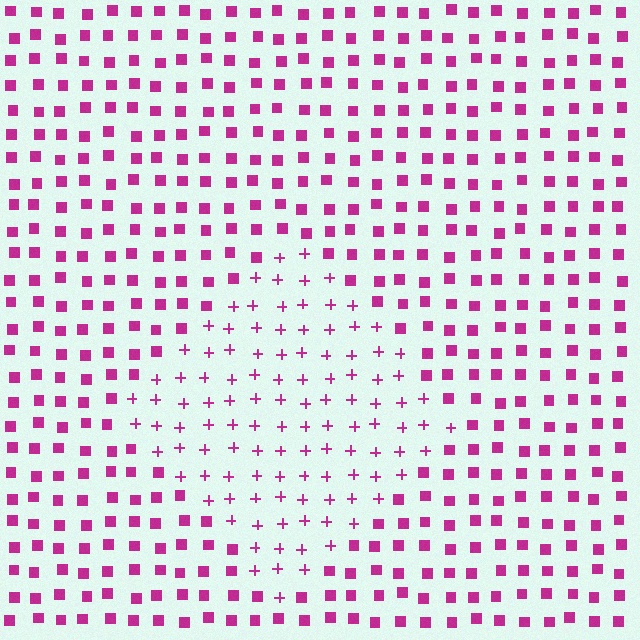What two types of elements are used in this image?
The image uses plus signs inside the diamond region and squares outside it.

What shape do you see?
I see a diamond.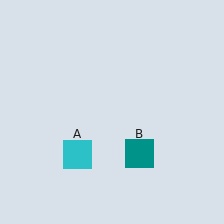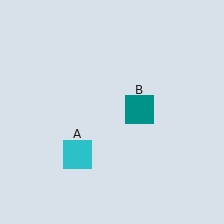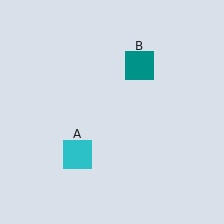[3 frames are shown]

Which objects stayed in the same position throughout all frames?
Cyan square (object A) remained stationary.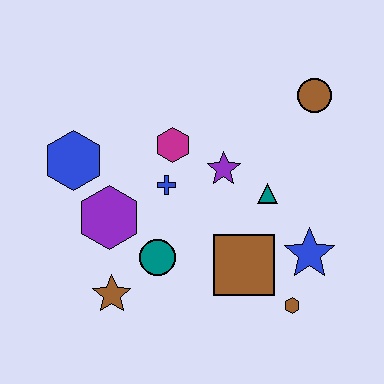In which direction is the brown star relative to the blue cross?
The brown star is below the blue cross.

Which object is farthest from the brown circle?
The brown star is farthest from the brown circle.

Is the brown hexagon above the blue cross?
No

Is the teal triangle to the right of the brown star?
Yes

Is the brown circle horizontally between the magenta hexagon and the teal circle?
No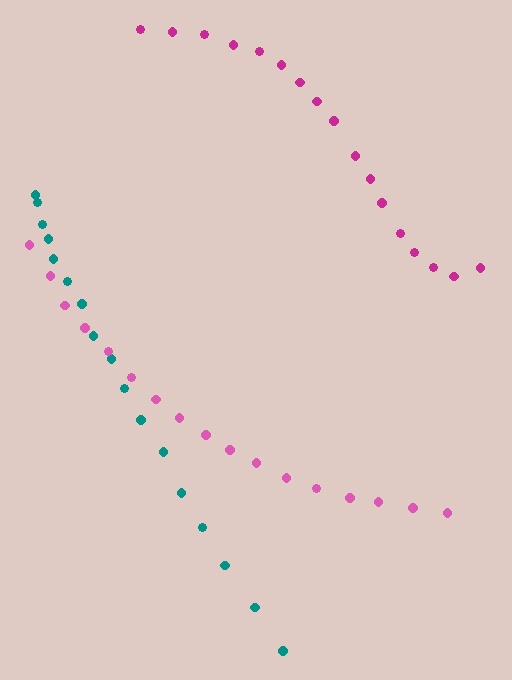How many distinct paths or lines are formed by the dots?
There are 3 distinct paths.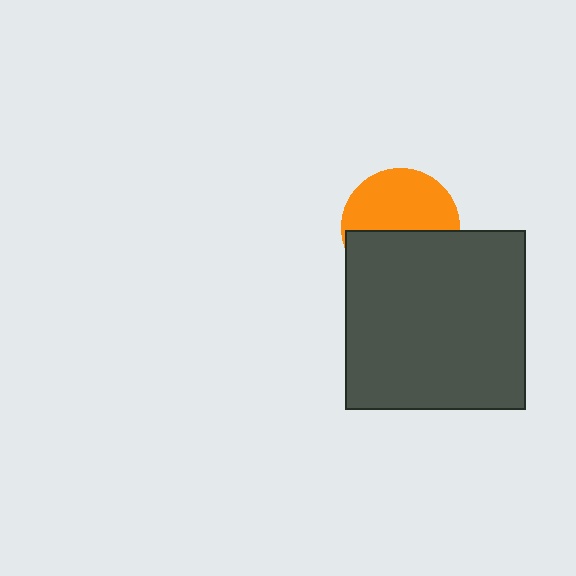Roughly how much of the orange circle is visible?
About half of it is visible (roughly 53%).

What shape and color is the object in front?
The object in front is a dark gray square.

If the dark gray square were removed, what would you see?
You would see the complete orange circle.